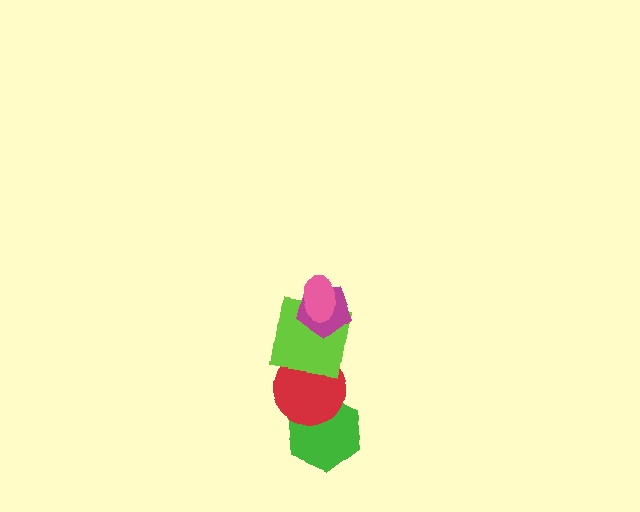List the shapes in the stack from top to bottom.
From top to bottom: the pink ellipse, the magenta pentagon, the lime square, the red circle, the green hexagon.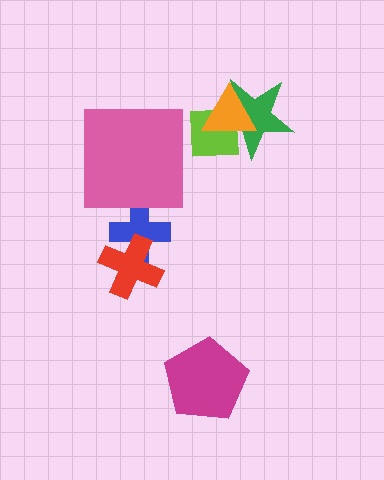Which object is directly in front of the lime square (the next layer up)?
The green star is directly in front of the lime square.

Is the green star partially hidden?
Yes, it is partially covered by another shape.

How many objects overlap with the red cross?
1 object overlaps with the red cross.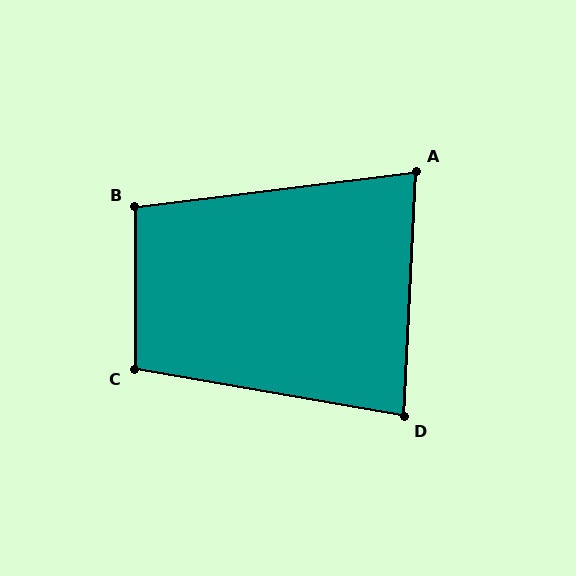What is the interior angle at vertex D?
Approximately 83 degrees (acute).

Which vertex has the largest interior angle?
C, at approximately 100 degrees.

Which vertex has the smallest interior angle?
A, at approximately 80 degrees.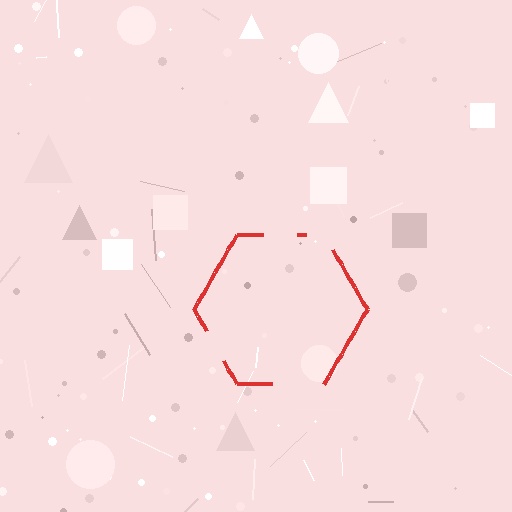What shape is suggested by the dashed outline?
The dashed outline suggests a hexagon.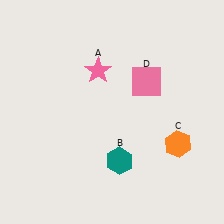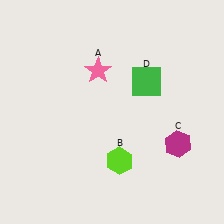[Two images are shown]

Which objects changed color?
B changed from teal to lime. C changed from orange to magenta. D changed from pink to green.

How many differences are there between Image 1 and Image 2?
There are 3 differences between the two images.